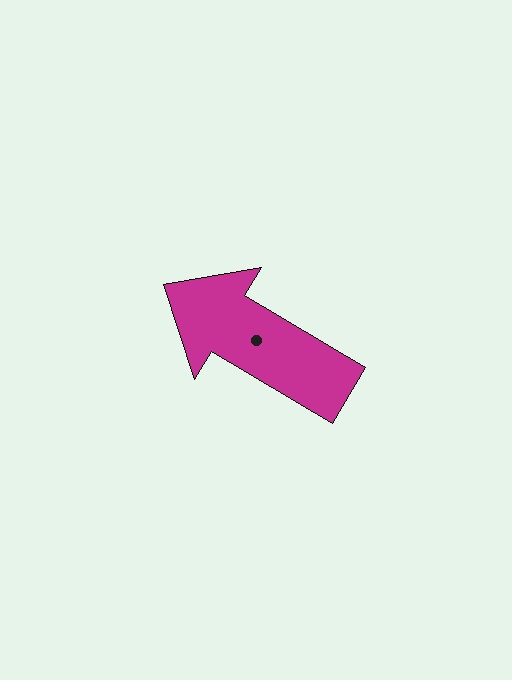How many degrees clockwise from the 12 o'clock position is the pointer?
Approximately 301 degrees.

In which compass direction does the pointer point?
Northwest.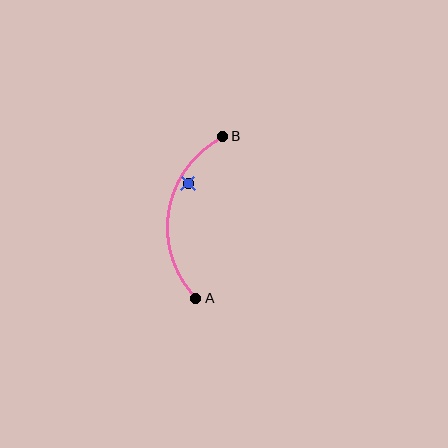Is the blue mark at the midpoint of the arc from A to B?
No — the blue mark does not lie on the arc at all. It sits slightly inside the curve.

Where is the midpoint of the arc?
The arc midpoint is the point on the curve farthest from the straight line joining A and B. It sits to the left of that line.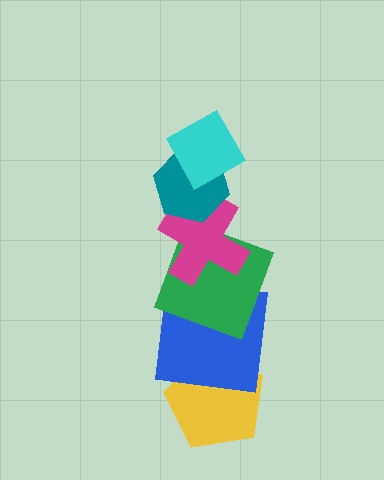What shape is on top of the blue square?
The green square is on top of the blue square.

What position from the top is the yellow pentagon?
The yellow pentagon is 6th from the top.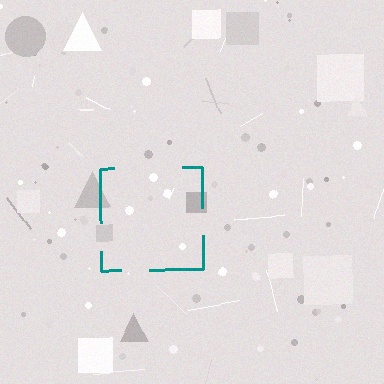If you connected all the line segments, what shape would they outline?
They would outline a square.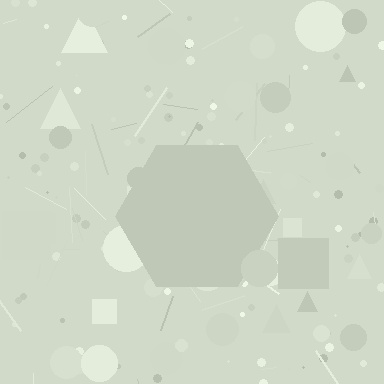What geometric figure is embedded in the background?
A hexagon is embedded in the background.